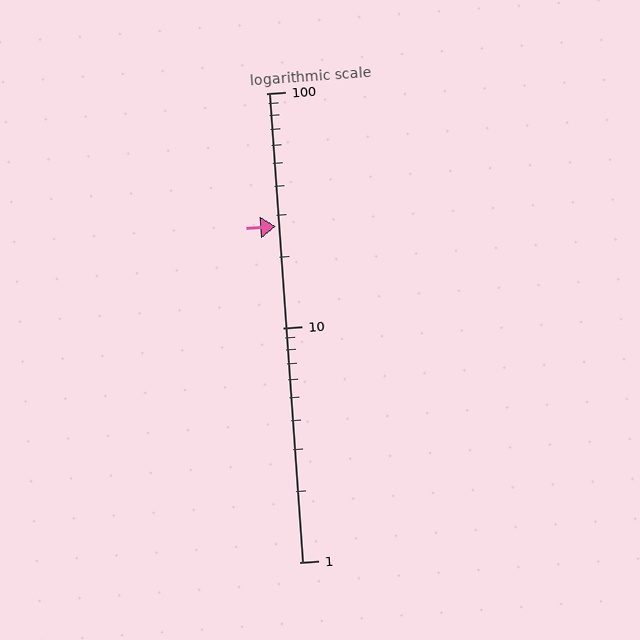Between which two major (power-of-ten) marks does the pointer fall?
The pointer is between 10 and 100.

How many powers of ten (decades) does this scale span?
The scale spans 2 decades, from 1 to 100.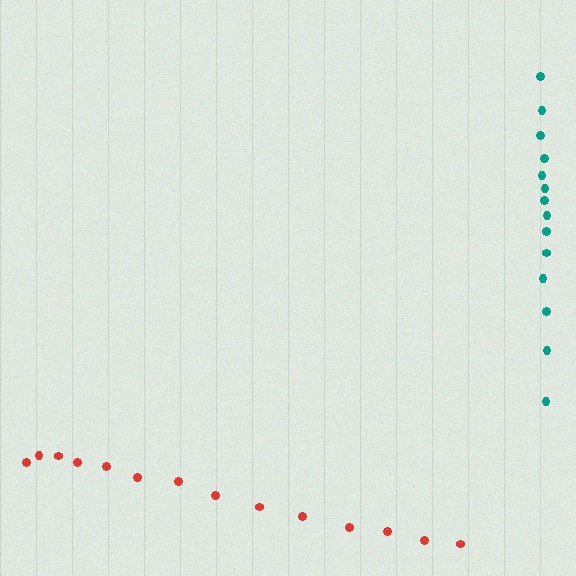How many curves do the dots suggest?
There are 2 distinct paths.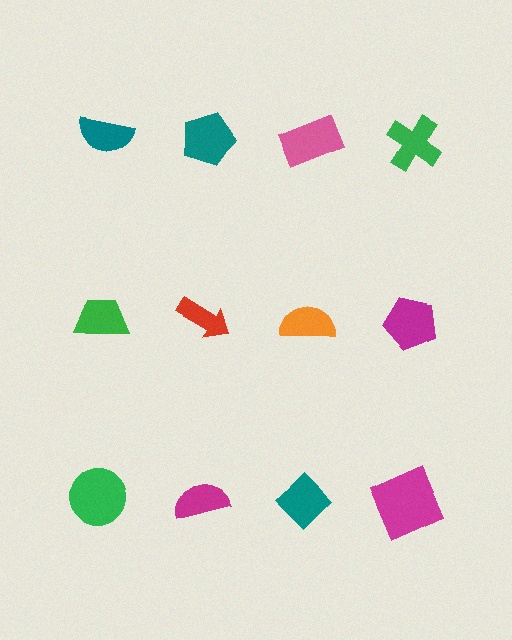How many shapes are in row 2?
4 shapes.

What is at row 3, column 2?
A magenta semicircle.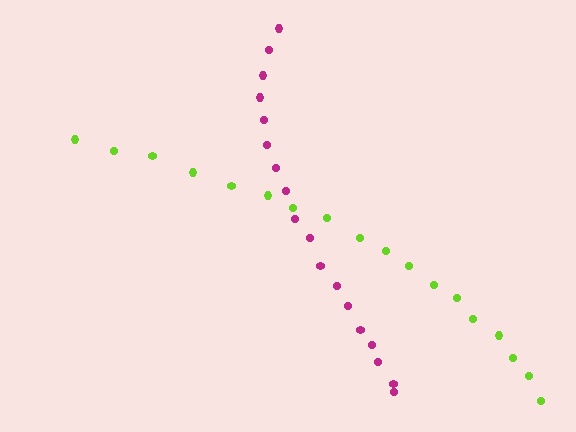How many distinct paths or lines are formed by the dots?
There are 2 distinct paths.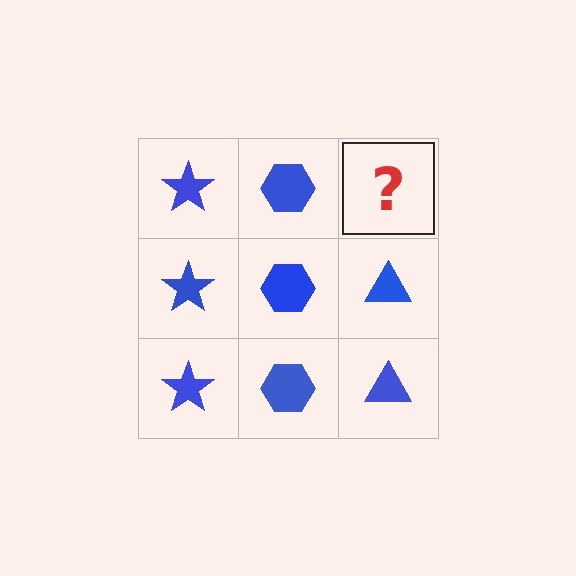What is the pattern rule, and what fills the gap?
The rule is that each column has a consistent shape. The gap should be filled with a blue triangle.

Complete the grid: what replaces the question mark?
The question mark should be replaced with a blue triangle.